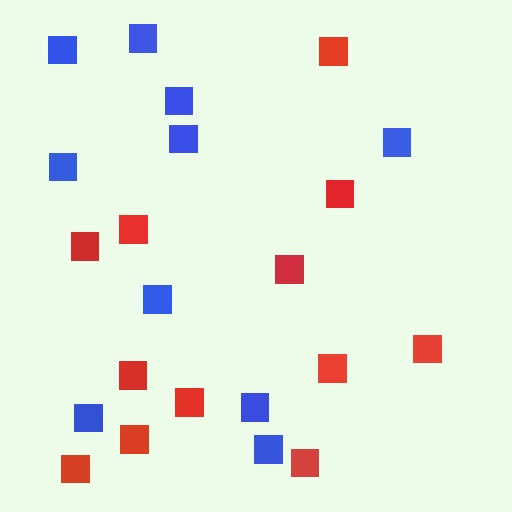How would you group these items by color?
There are 2 groups: one group of red squares (12) and one group of blue squares (10).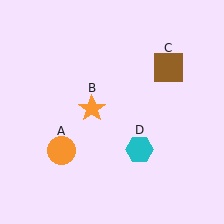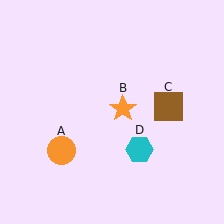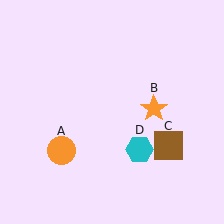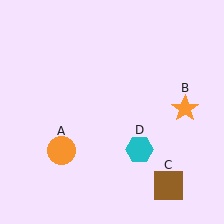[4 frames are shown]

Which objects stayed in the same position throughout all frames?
Orange circle (object A) and cyan hexagon (object D) remained stationary.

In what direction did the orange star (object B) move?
The orange star (object B) moved right.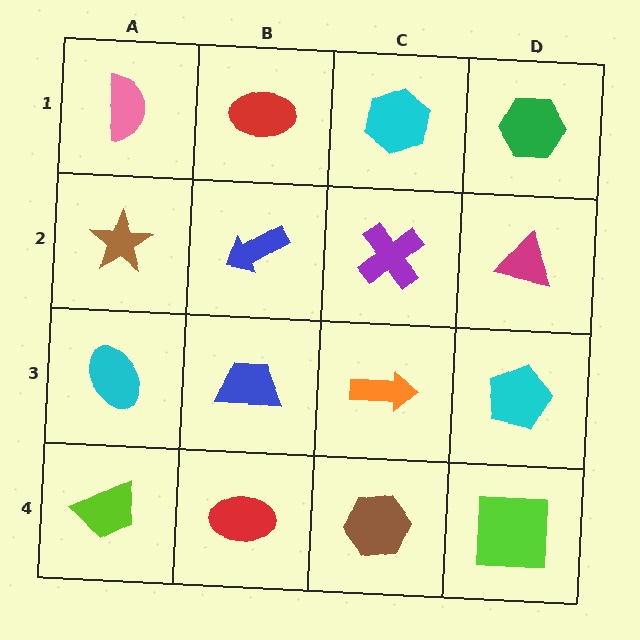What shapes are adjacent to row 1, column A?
A brown star (row 2, column A), a red ellipse (row 1, column B).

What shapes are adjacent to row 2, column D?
A green hexagon (row 1, column D), a cyan pentagon (row 3, column D), a purple cross (row 2, column C).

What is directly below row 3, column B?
A red ellipse.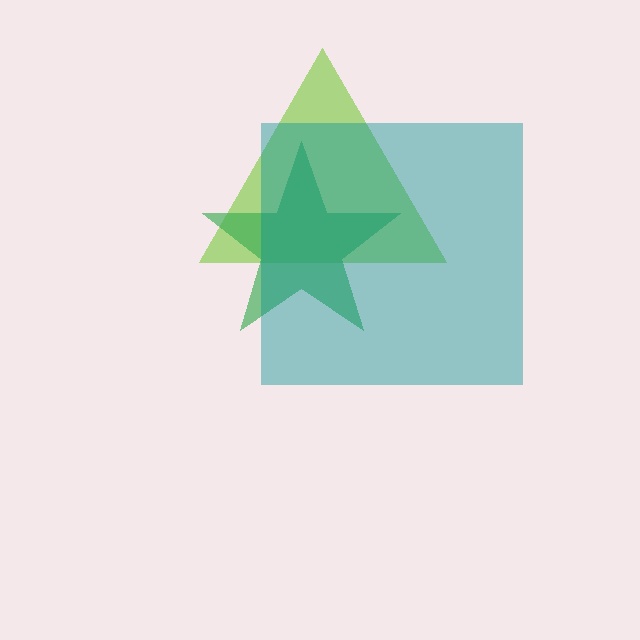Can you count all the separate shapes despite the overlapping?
Yes, there are 3 separate shapes.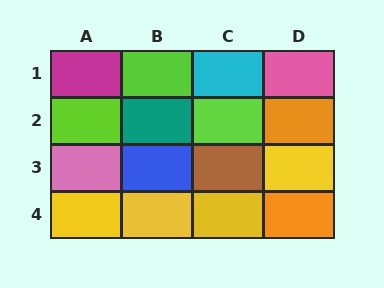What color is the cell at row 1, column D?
Pink.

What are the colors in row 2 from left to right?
Lime, teal, lime, orange.